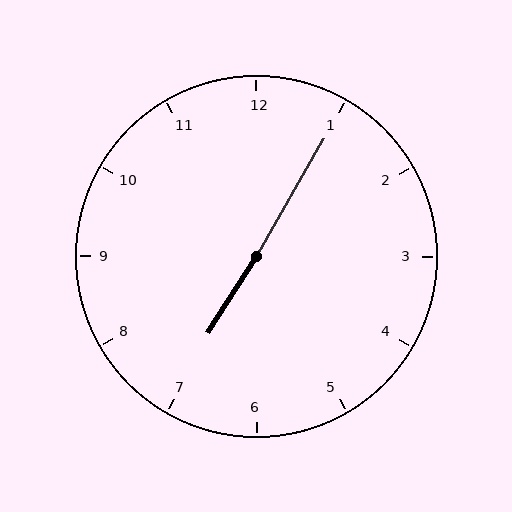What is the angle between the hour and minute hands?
Approximately 178 degrees.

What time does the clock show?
7:05.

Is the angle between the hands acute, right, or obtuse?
It is obtuse.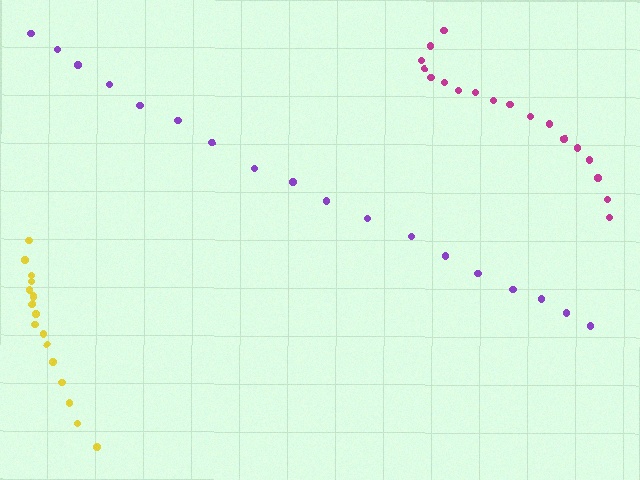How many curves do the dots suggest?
There are 3 distinct paths.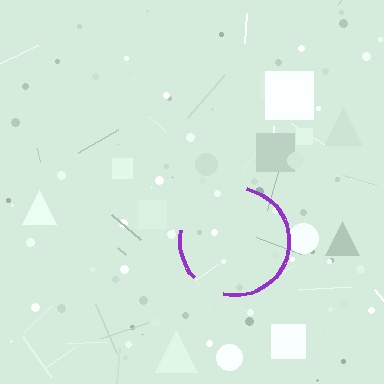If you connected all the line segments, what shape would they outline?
They would outline a circle.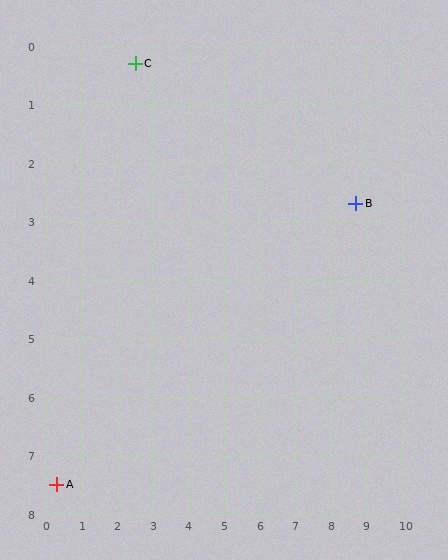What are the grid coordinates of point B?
Point B is at approximately (8.7, 2.7).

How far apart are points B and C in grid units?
Points B and C are about 6.6 grid units apart.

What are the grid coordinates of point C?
Point C is at approximately (2.5, 0.3).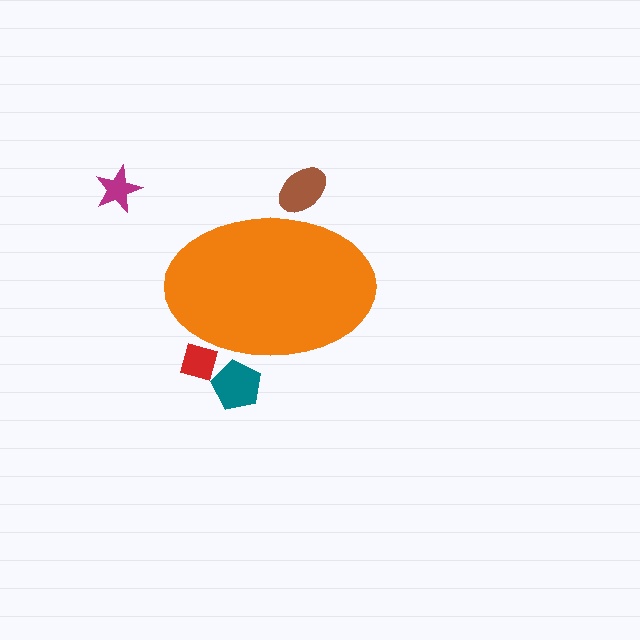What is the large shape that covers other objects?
An orange ellipse.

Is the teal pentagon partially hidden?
Yes, the teal pentagon is partially hidden behind the orange ellipse.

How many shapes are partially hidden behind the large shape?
3 shapes are partially hidden.